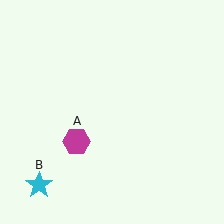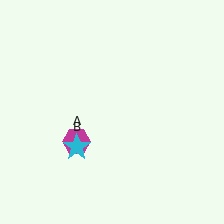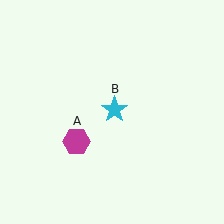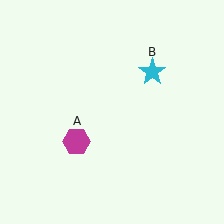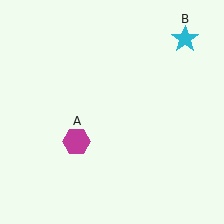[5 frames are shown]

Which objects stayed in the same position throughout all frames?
Magenta hexagon (object A) remained stationary.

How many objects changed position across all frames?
1 object changed position: cyan star (object B).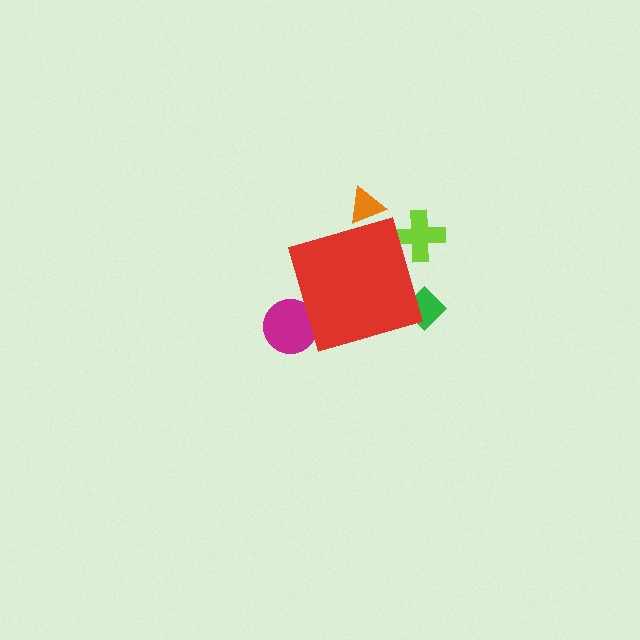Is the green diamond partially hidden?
Yes, the green diamond is partially hidden behind the red diamond.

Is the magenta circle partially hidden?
Yes, the magenta circle is partially hidden behind the red diamond.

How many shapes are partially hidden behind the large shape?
4 shapes are partially hidden.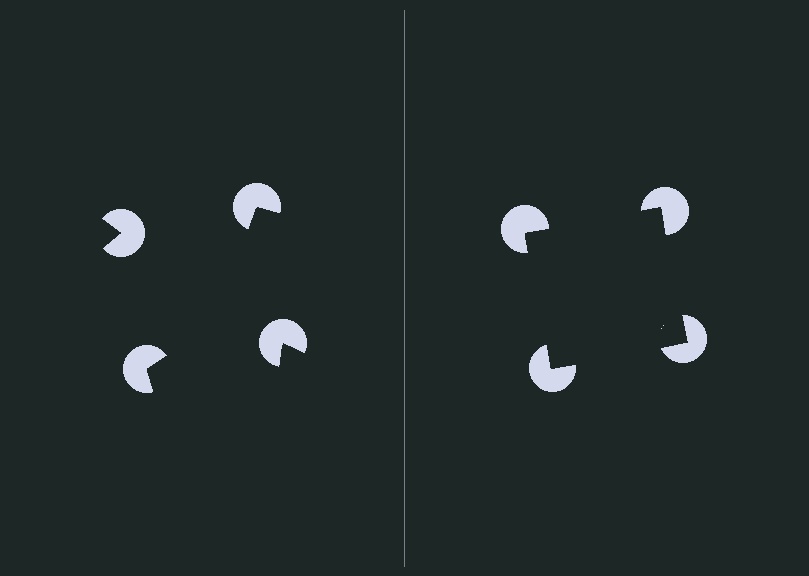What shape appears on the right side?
An illusory square.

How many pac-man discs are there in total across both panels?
8 — 4 on each side.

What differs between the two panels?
The pac-man discs are positioned identically on both sides; only the wedge orientations differ. On the right they align to a square; on the left they are misaligned.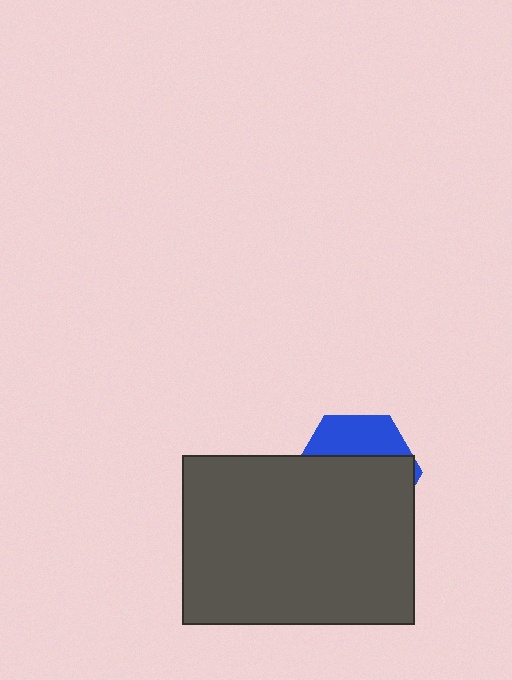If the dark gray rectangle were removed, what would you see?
You would see the complete blue hexagon.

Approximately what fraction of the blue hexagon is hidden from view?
Roughly 67% of the blue hexagon is hidden behind the dark gray rectangle.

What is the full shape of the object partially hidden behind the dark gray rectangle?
The partially hidden object is a blue hexagon.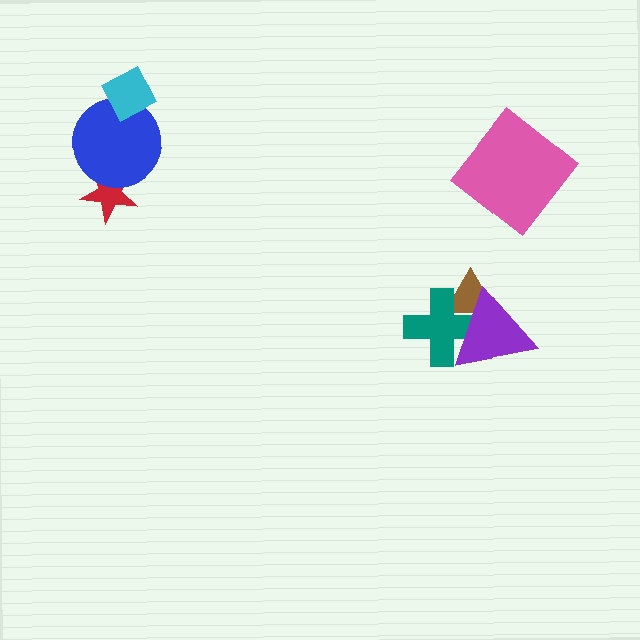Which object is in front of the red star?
The blue circle is in front of the red star.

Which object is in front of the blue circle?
The cyan diamond is in front of the blue circle.